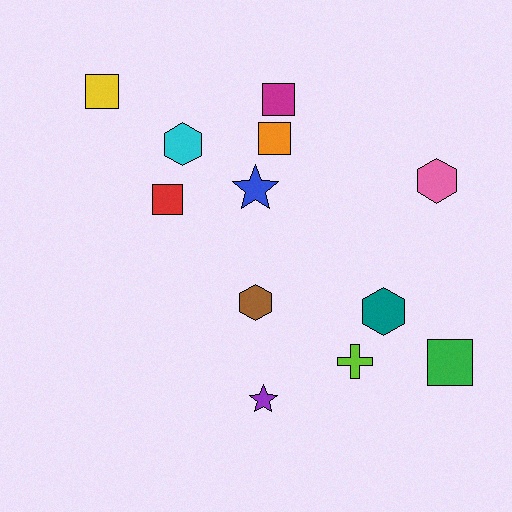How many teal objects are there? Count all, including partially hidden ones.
There is 1 teal object.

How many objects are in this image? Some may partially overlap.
There are 12 objects.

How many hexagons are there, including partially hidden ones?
There are 4 hexagons.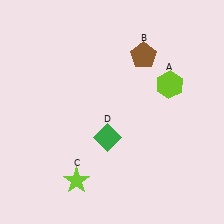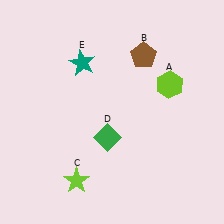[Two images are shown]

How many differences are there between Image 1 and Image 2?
There is 1 difference between the two images.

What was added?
A teal star (E) was added in Image 2.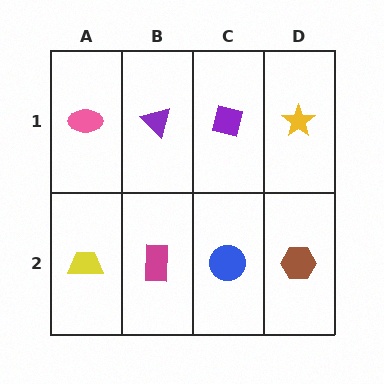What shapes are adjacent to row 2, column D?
A yellow star (row 1, column D), a blue circle (row 2, column C).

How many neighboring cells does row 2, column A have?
2.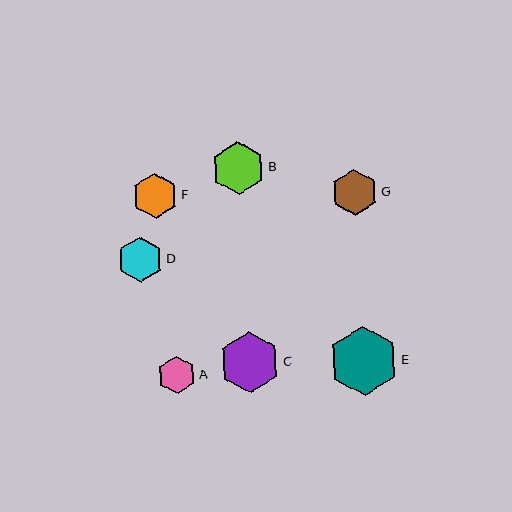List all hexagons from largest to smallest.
From largest to smallest: E, C, B, G, D, F, A.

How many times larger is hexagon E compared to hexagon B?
Hexagon E is approximately 1.3 times the size of hexagon B.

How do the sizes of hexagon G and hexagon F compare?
Hexagon G and hexagon F are approximately the same size.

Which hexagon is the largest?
Hexagon E is the largest with a size of approximately 69 pixels.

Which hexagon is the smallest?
Hexagon A is the smallest with a size of approximately 38 pixels.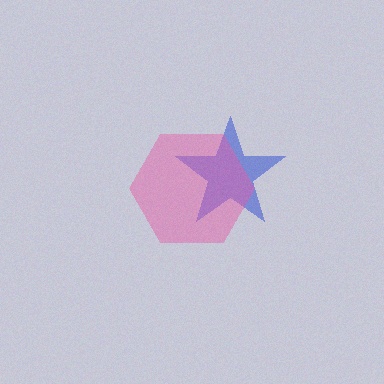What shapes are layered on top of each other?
The layered shapes are: a blue star, a pink hexagon.